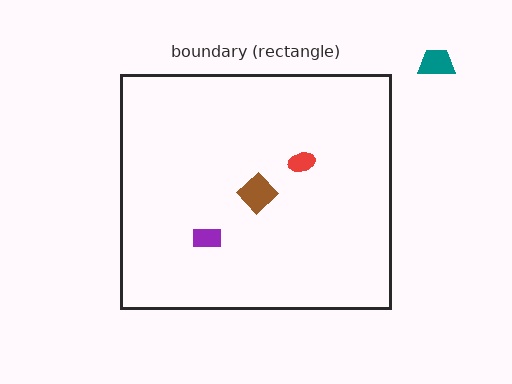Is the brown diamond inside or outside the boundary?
Inside.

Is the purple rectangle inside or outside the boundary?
Inside.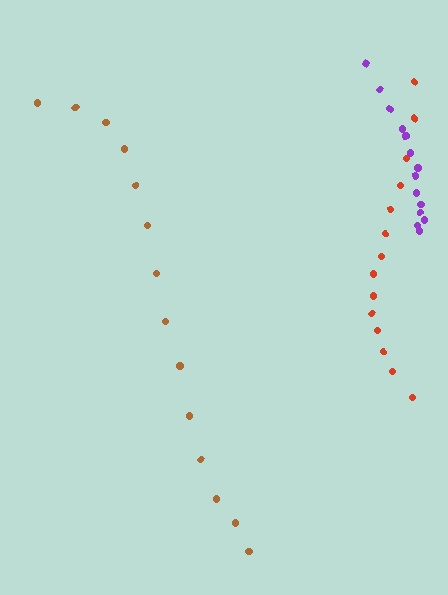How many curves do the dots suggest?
There are 3 distinct paths.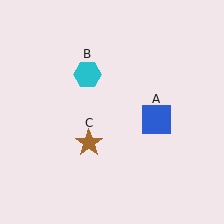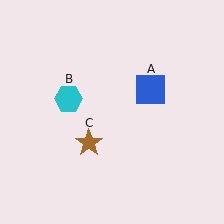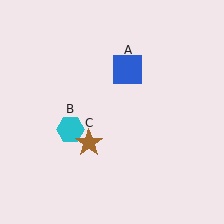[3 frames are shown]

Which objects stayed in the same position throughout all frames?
Brown star (object C) remained stationary.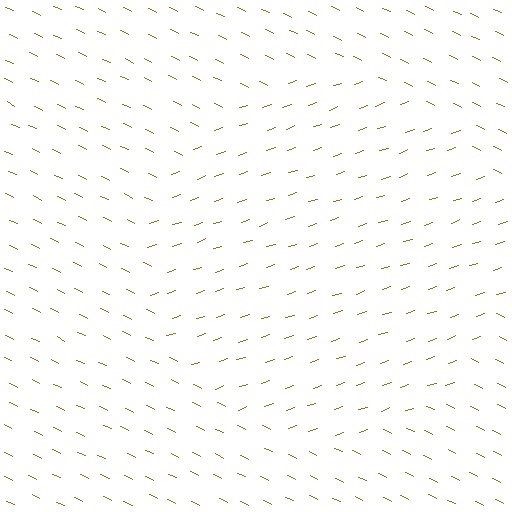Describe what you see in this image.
The image is filled with small brown line segments. A circle region in the image has lines oriented differently from the surrounding lines, creating a visible texture boundary.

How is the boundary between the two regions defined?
The boundary is defined purely by a change in line orientation (approximately 45 degrees difference). All lines are the same color and thickness.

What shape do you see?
I see a circle.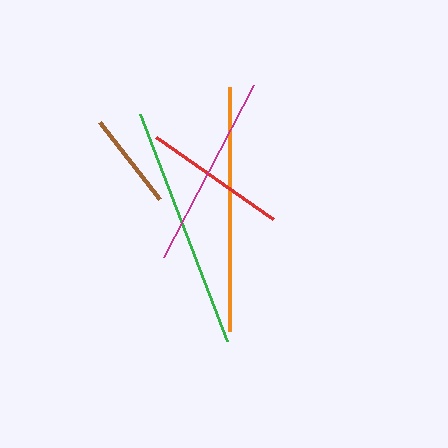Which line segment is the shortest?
The brown line is the shortest at approximately 98 pixels.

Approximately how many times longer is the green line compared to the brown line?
The green line is approximately 2.5 times the length of the brown line.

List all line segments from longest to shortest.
From longest to shortest: green, orange, magenta, red, brown.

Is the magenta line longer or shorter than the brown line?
The magenta line is longer than the brown line.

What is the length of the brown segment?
The brown segment is approximately 98 pixels long.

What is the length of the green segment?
The green segment is approximately 243 pixels long.